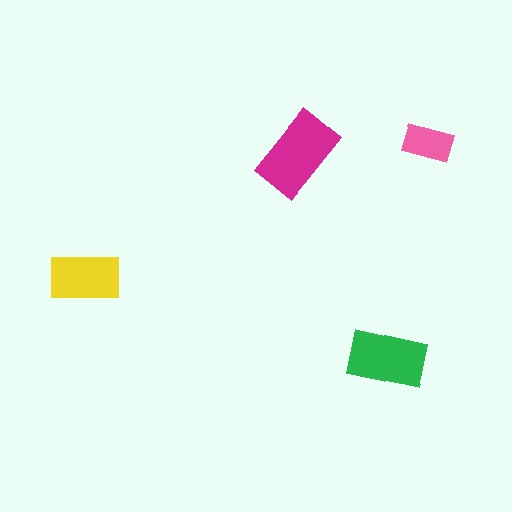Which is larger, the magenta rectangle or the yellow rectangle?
The magenta one.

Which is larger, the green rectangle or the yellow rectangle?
The green one.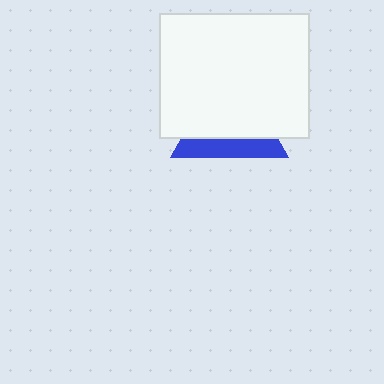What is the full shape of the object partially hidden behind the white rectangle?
The partially hidden object is a blue triangle.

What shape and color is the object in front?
The object in front is a white rectangle.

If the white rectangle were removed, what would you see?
You would see the complete blue triangle.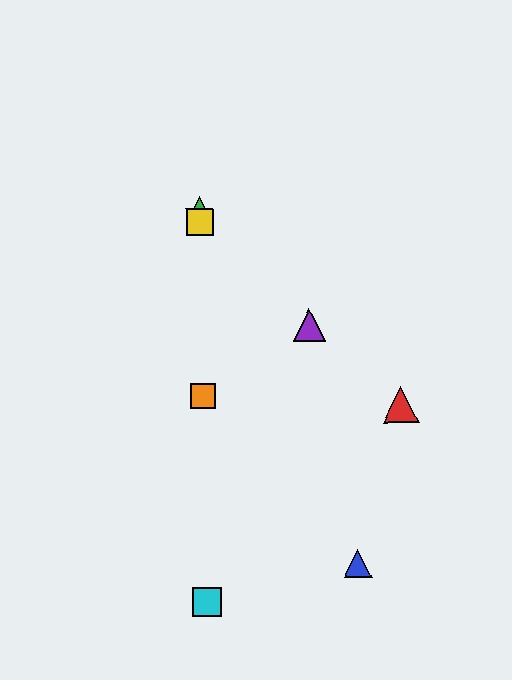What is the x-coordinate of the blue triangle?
The blue triangle is at x≈358.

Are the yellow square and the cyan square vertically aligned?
Yes, both are at x≈200.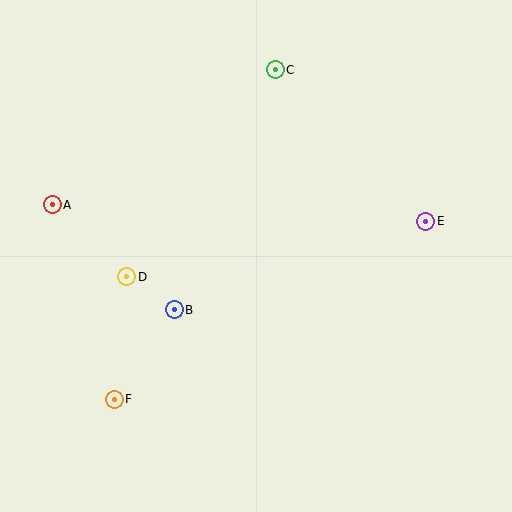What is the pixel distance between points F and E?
The distance between F and E is 359 pixels.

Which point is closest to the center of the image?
Point B at (174, 310) is closest to the center.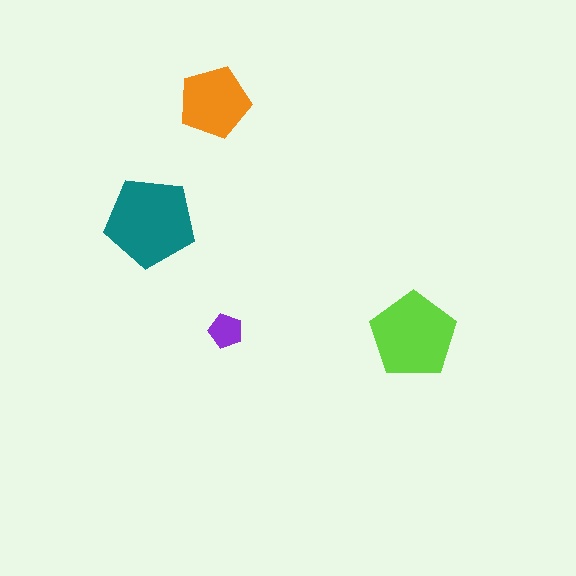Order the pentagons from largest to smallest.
the teal one, the lime one, the orange one, the purple one.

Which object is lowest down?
The lime pentagon is bottommost.